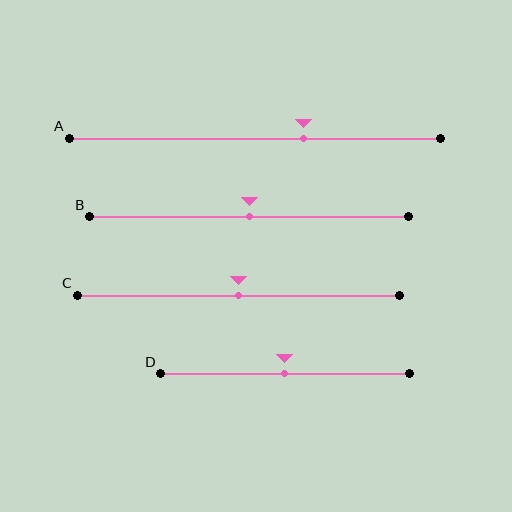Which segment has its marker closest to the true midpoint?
Segment B has its marker closest to the true midpoint.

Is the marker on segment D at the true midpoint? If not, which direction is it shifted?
Yes, the marker on segment D is at the true midpoint.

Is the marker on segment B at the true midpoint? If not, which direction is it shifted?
Yes, the marker on segment B is at the true midpoint.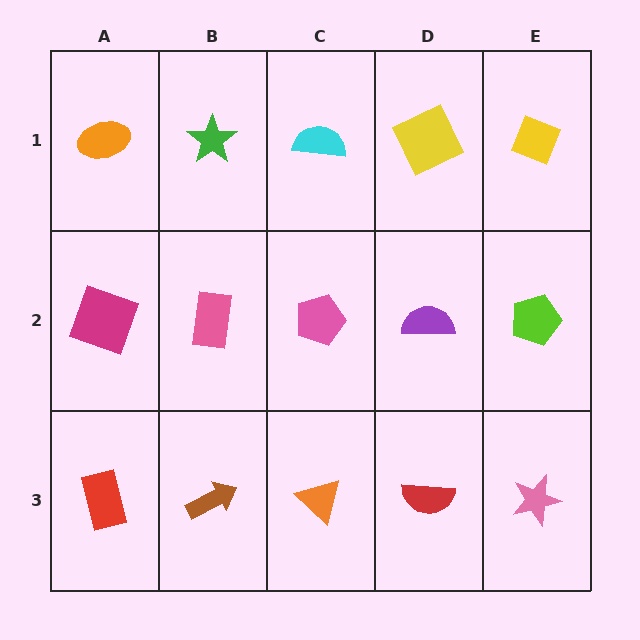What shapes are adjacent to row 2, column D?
A yellow square (row 1, column D), a red semicircle (row 3, column D), a pink pentagon (row 2, column C), a lime pentagon (row 2, column E).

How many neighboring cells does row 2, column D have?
4.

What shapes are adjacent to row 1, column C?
A pink pentagon (row 2, column C), a green star (row 1, column B), a yellow square (row 1, column D).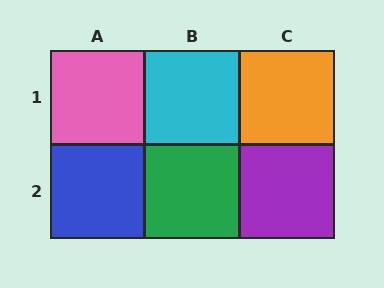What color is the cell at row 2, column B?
Green.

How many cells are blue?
1 cell is blue.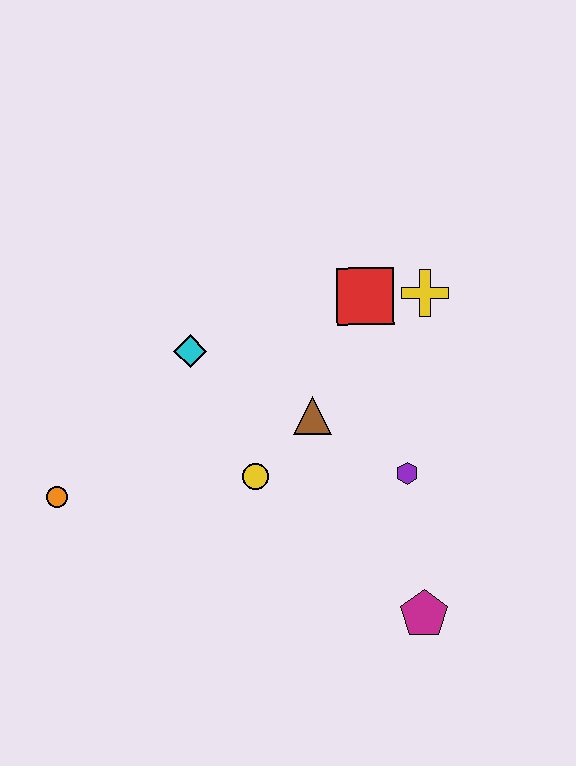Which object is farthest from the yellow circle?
The yellow cross is farthest from the yellow circle.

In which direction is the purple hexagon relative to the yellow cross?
The purple hexagon is below the yellow cross.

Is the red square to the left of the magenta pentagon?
Yes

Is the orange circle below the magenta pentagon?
No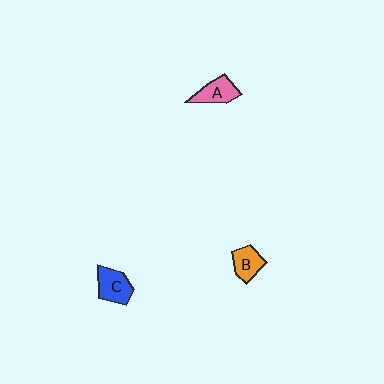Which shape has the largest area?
Shape C (blue).